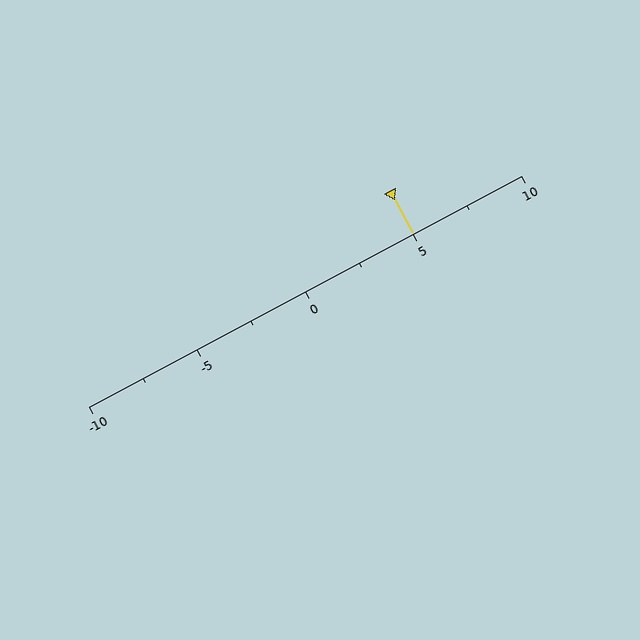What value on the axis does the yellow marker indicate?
The marker indicates approximately 5.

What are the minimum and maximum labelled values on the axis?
The axis runs from -10 to 10.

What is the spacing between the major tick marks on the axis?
The major ticks are spaced 5 apart.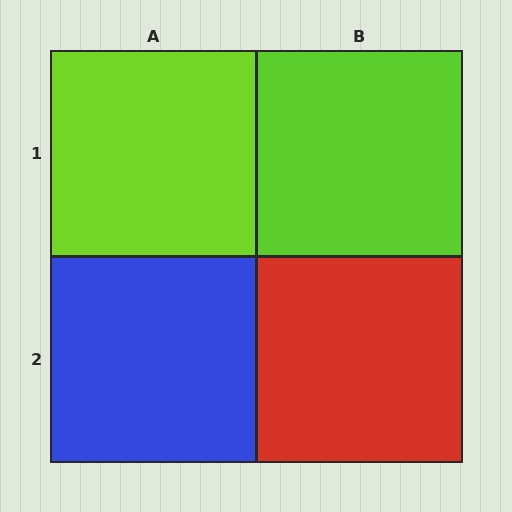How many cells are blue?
1 cell is blue.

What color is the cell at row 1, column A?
Lime.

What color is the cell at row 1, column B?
Lime.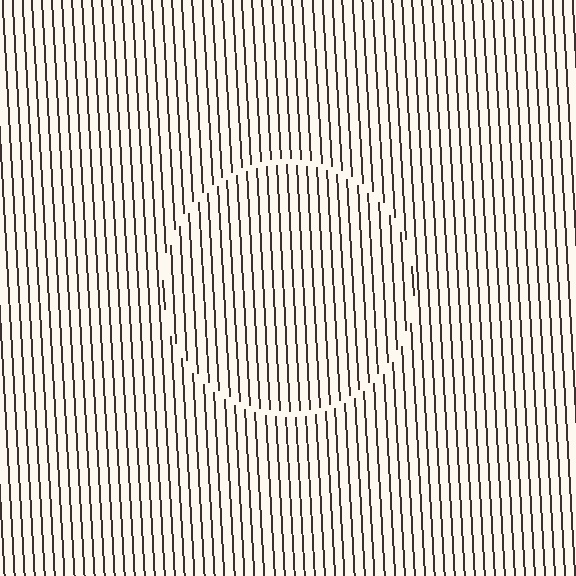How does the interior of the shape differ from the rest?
The interior of the shape contains the same grating, shifted by half a period — the contour is defined by the phase discontinuity where line-ends from the inner and outer gratings abut.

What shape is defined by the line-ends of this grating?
An illusory circle. The interior of the shape contains the same grating, shifted by half a period — the contour is defined by the phase discontinuity where line-ends from the inner and outer gratings abut.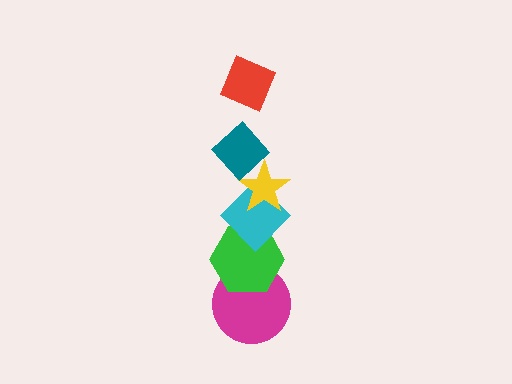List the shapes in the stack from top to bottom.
From top to bottom: the red diamond, the teal diamond, the yellow star, the cyan diamond, the green hexagon, the magenta circle.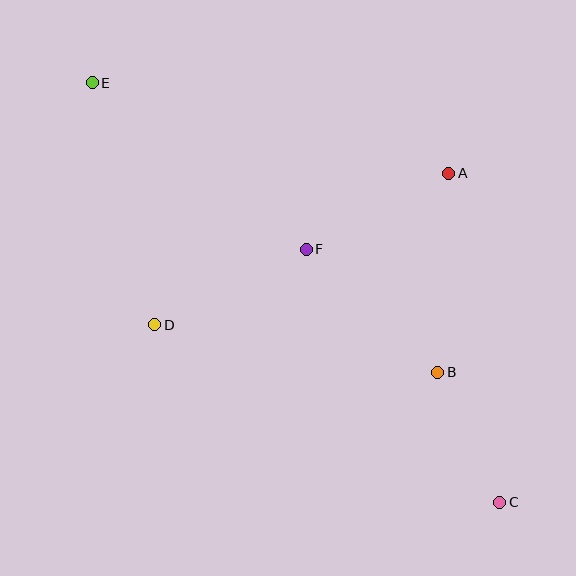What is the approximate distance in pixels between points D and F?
The distance between D and F is approximately 169 pixels.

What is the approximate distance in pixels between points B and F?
The distance between B and F is approximately 180 pixels.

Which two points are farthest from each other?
Points C and E are farthest from each other.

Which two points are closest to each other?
Points B and C are closest to each other.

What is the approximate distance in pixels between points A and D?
The distance between A and D is approximately 330 pixels.